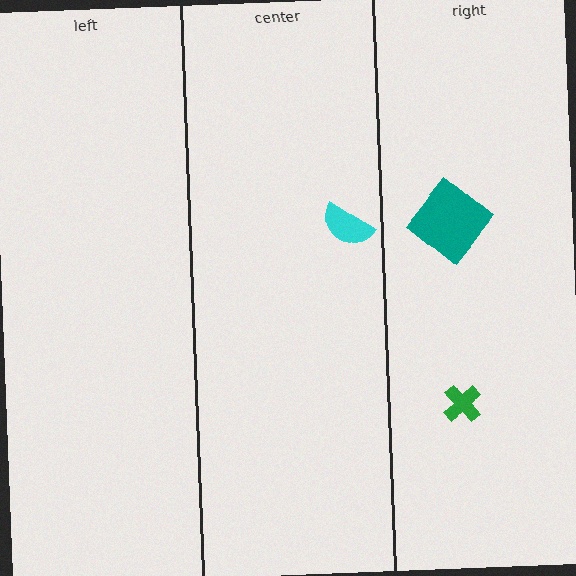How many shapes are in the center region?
1.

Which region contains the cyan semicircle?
The center region.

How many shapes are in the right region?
2.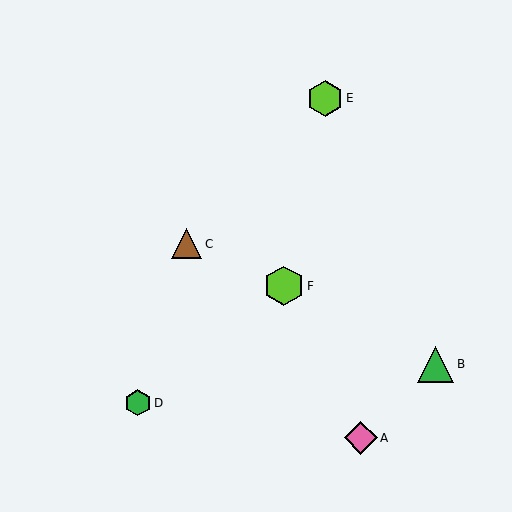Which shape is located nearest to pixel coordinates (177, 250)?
The brown triangle (labeled C) at (187, 244) is nearest to that location.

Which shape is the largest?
The lime hexagon (labeled F) is the largest.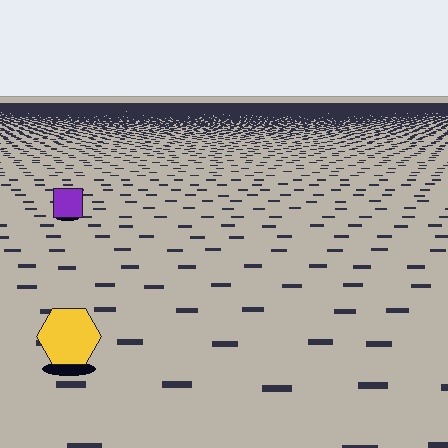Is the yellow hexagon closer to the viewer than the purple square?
Yes. The yellow hexagon is closer — you can tell from the texture gradient: the ground texture is coarser near it.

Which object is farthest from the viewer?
The purple square is farthest from the viewer. It appears smaller and the ground texture around it is denser.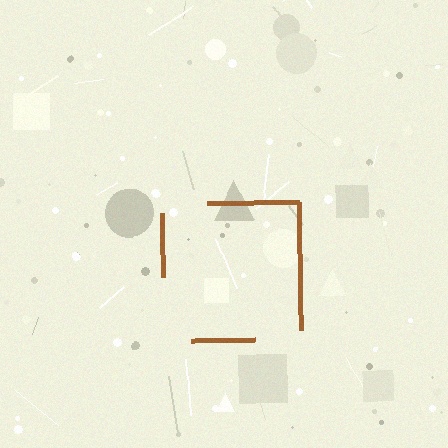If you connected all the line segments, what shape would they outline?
They would outline a square.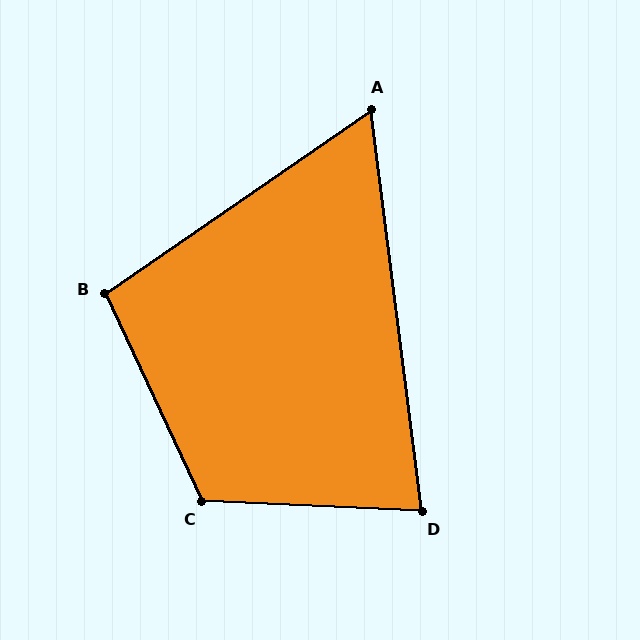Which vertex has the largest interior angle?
C, at approximately 117 degrees.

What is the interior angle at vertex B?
Approximately 100 degrees (obtuse).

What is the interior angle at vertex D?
Approximately 80 degrees (acute).